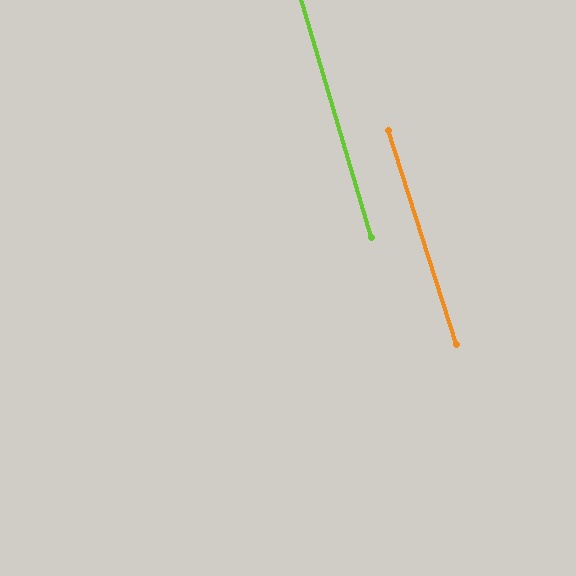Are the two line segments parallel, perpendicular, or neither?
Parallel — their directions differ by only 1.2°.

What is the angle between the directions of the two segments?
Approximately 1 degree.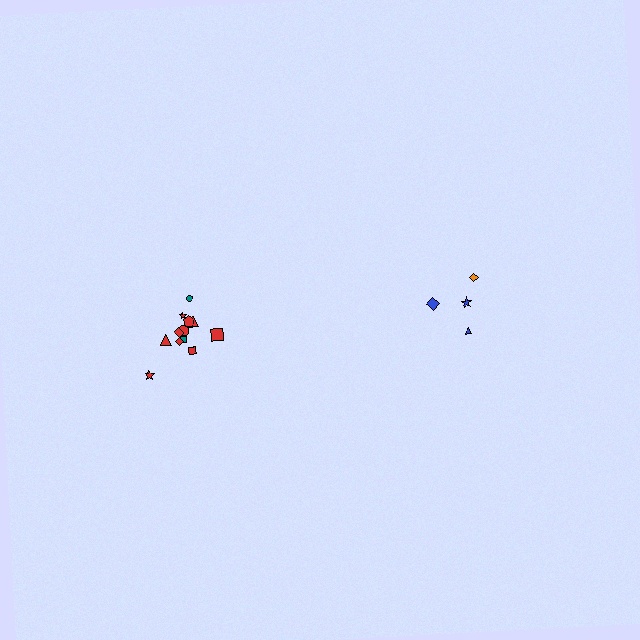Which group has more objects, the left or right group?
The left group.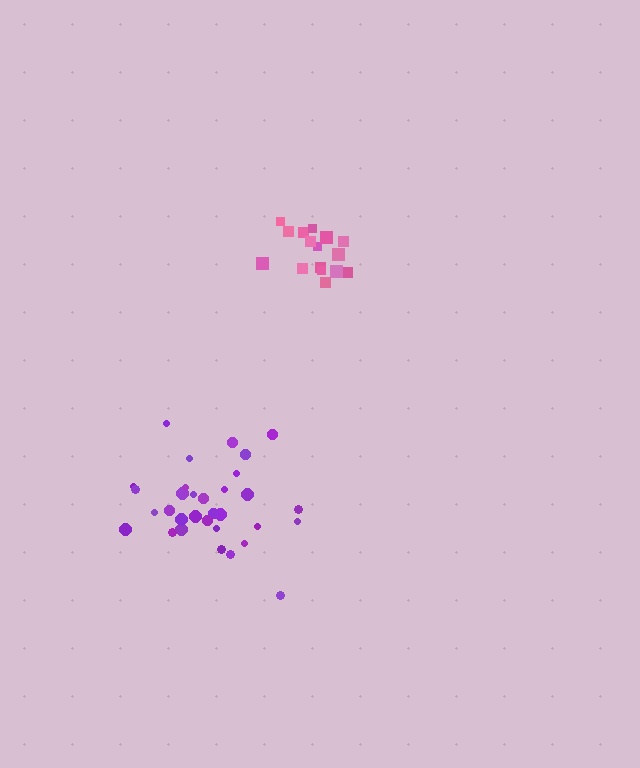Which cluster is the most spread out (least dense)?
Purple.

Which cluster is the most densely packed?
Pink.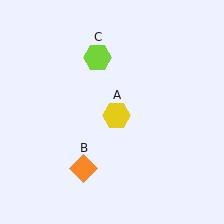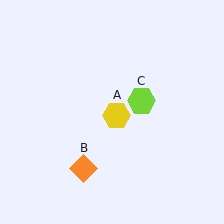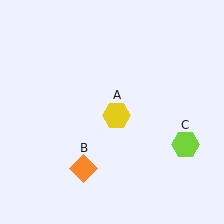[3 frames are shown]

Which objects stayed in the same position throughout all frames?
Yellow hexagon (object A) and orange diamond (object B) remained stationary.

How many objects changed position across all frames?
1 object changed position: lime hexagon (object C).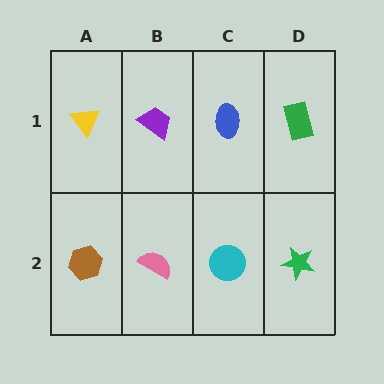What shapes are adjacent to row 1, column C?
A cyan circle (row 2, column C), a purple trapezoid (row 1, column B), a green rectangle (row 1, column D).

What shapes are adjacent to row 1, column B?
A pink semicircle (row 2, column B), a yellow triangle (row 1, column A), a blue ellipse (row 1, column C).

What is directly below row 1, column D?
A green star.